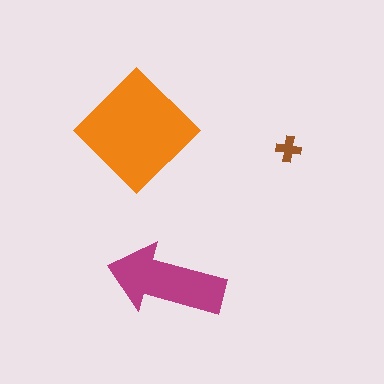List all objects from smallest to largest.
The brown cross, the magenta arrow, the orange diamond.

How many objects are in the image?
There are 3 objects in the image.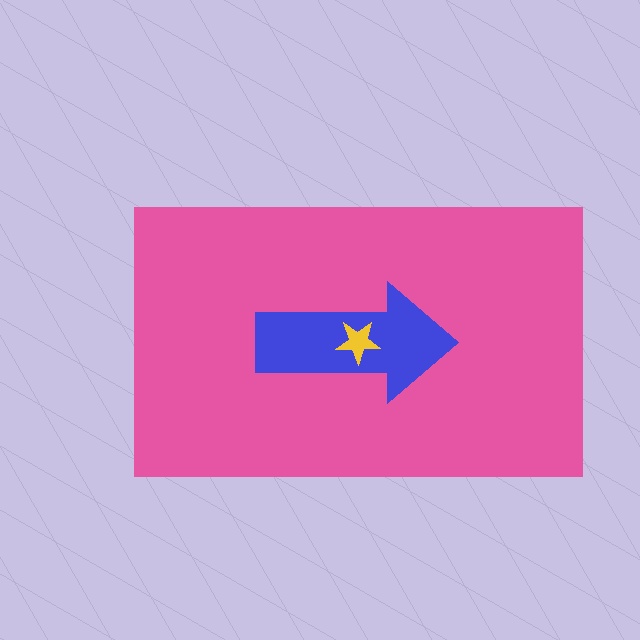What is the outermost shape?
The pink rectangle.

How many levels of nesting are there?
3.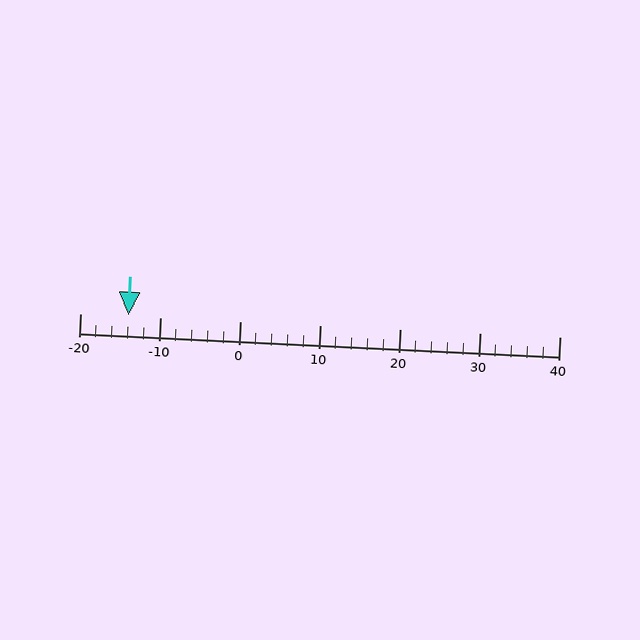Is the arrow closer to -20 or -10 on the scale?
The arrow is closer to -10.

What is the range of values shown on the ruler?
The ruler shows values from -20 to 40.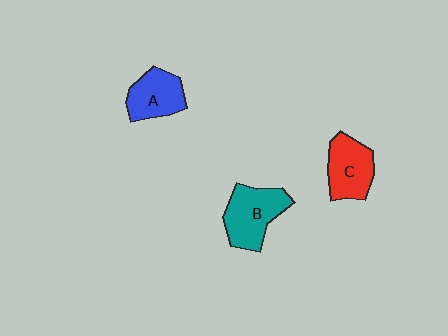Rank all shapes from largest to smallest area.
From largest to smallest: B (teal), C (red), A (blue).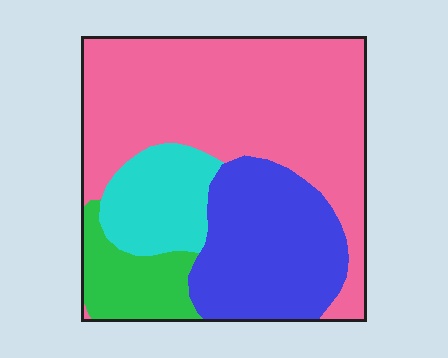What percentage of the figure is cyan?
Cyan takes up about one eighth (1/8) of the figure.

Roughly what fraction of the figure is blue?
Blue takes up between a sixth and a third of the figure.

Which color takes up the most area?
Pink, at roughly 50%.